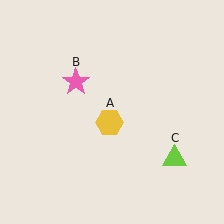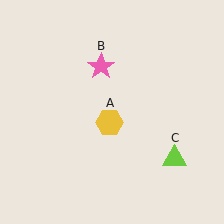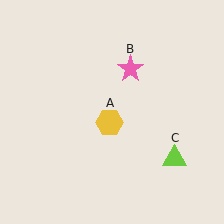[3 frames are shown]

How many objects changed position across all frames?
1 object changed position: pink star (object B).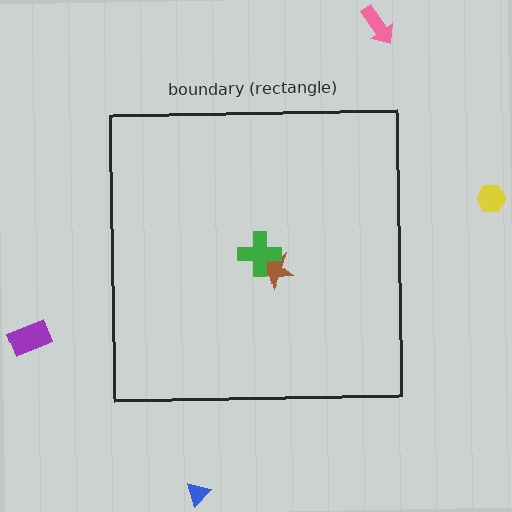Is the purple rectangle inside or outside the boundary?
Outside.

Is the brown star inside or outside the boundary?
Inside.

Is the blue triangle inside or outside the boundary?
Outside.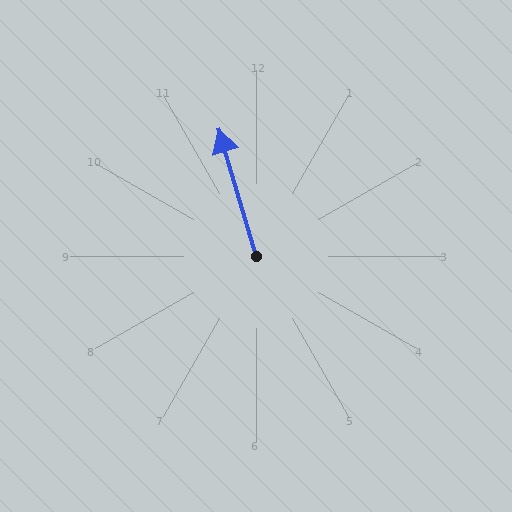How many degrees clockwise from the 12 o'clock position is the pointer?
Approximately 344 degrees.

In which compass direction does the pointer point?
North.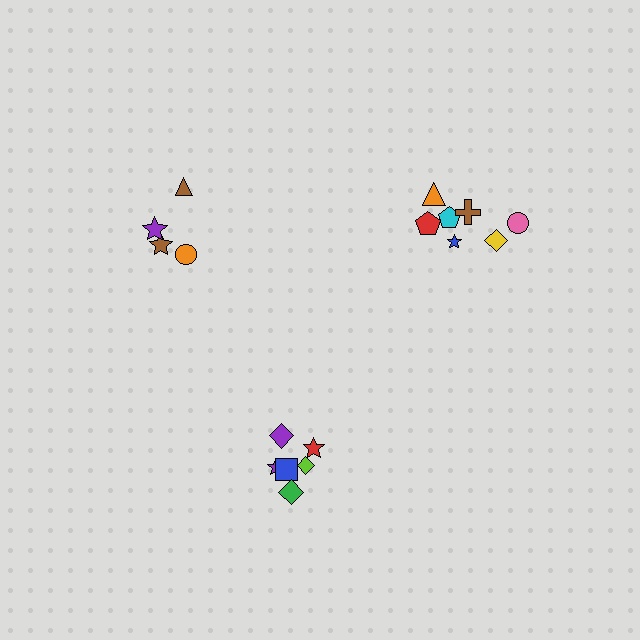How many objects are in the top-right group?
There are 7 objects.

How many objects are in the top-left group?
There are 4 objects.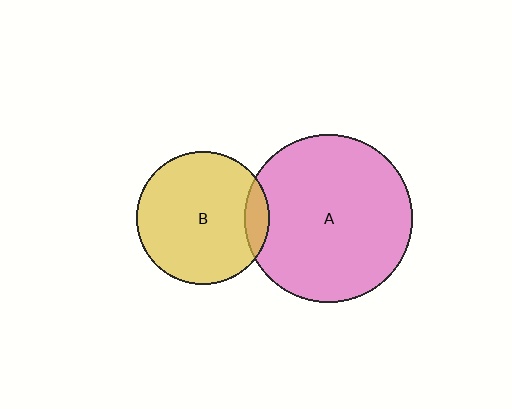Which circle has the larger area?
Circle A (pink).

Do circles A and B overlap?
Yes.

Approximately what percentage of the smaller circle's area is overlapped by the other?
Approximately 10%.